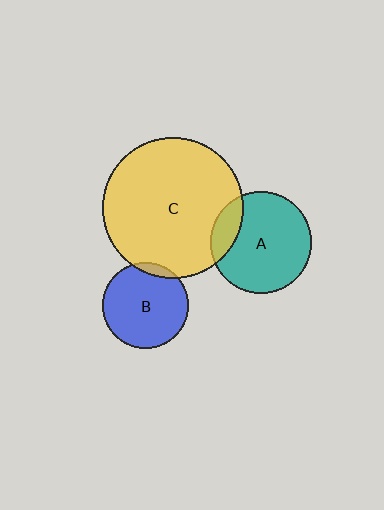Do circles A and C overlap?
Yes.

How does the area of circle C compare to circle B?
Approximately 2.7 times.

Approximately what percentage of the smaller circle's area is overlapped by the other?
Approximately 15%.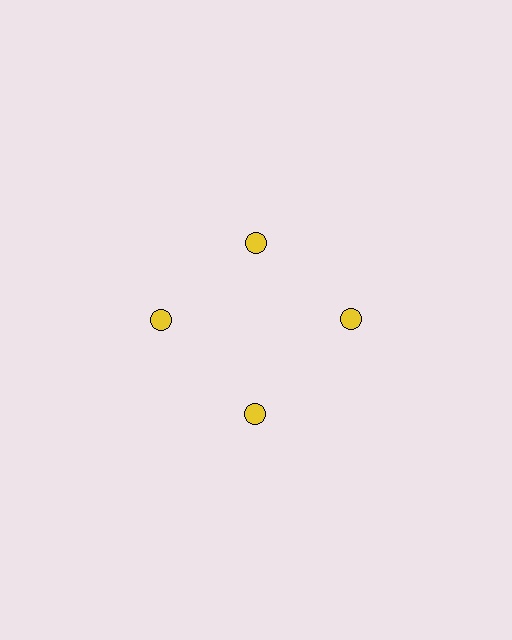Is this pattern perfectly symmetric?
No. The 4 yellow circles are arranged in a ring, but one element near the 12 o'clock position is pulled inward toward the center, breaking the 4-fold rotational symmetry.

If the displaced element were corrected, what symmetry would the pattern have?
It would have 4-fold rotational symmetry — the pattern would map onto itself every 90 degrees.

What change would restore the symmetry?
The symmetry would be restored by moving it outward, back onto the ring so that all 4 circles sit at equal angles and equal distance from the center.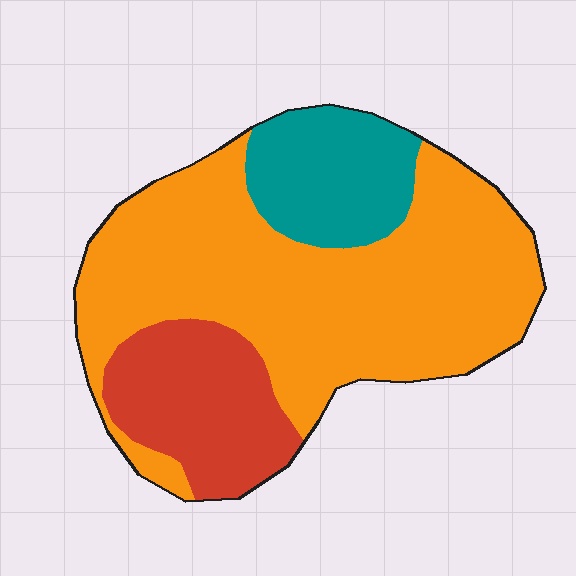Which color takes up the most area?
Orange, at roughly 65%.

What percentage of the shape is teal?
Teal takes up less than a quarter of the shape.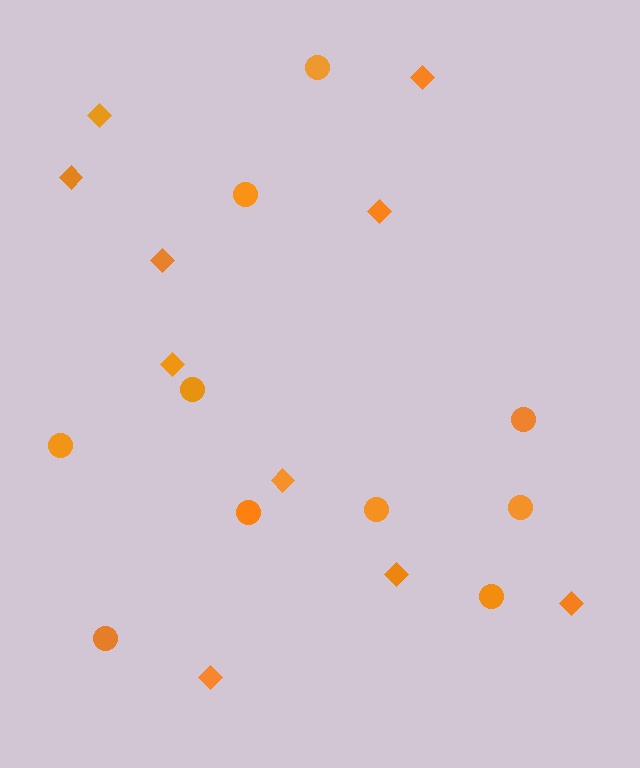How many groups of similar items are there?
There are 2 groups: one group of circles (10) and one group of diamonds (10).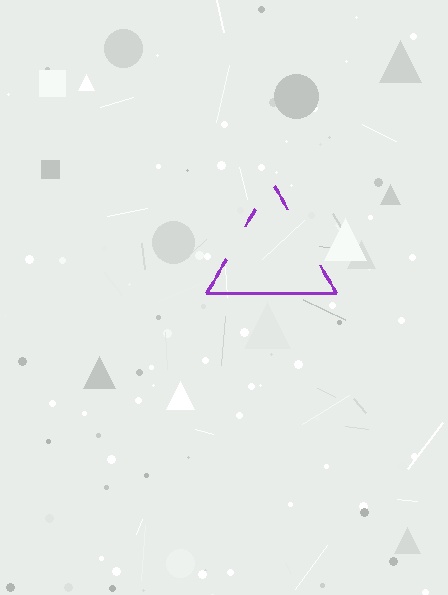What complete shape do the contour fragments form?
The contour fragments form a triangle.